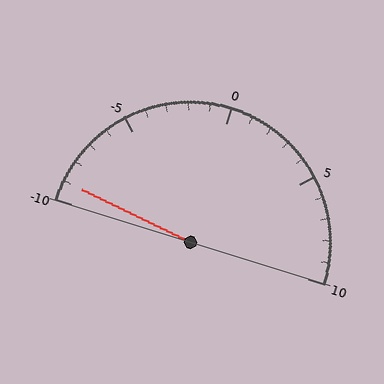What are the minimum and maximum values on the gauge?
The gauge ranges from -10 to 10.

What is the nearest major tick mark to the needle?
The nearest major tick mark is -10.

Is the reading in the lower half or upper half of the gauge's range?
The reading is in the lower half of the range (-10 to 10).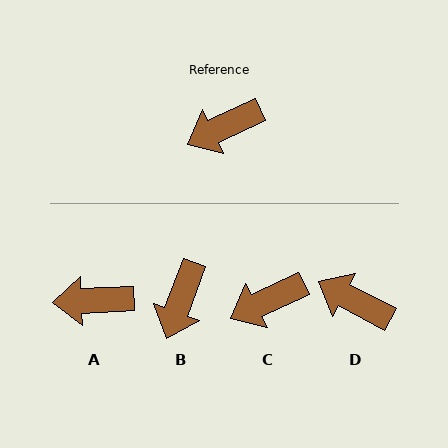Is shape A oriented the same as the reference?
No, it is off by about 23 degrees.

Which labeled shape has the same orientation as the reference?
C.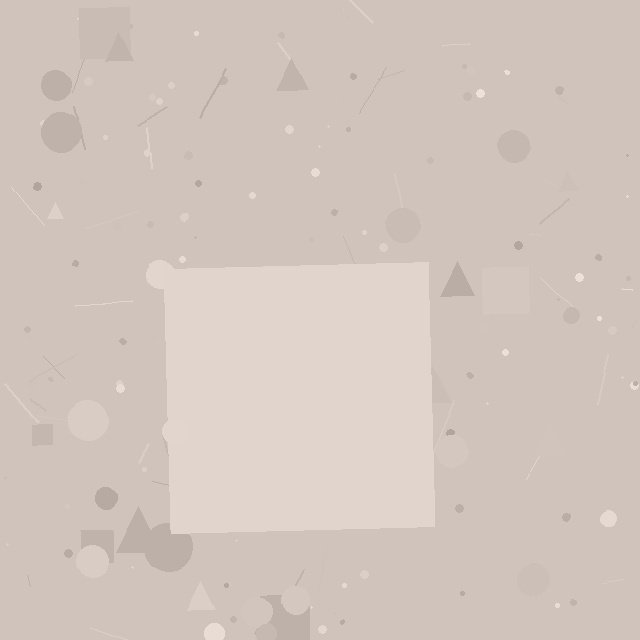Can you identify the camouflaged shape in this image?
The camouflaged shape is a square.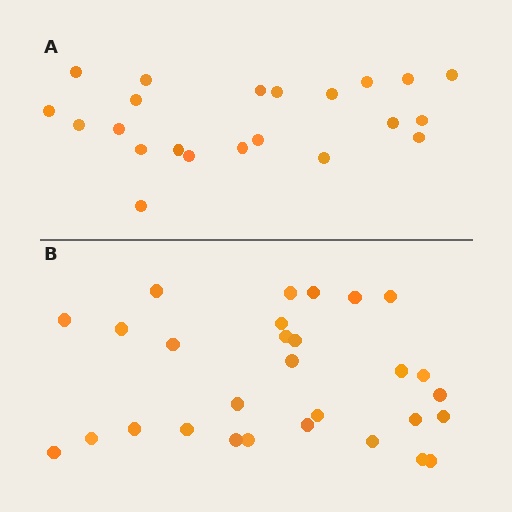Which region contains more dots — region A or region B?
Region B (the bottom region) has more dots.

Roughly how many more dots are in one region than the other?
Region B has roughly 8 or so more dots than region A.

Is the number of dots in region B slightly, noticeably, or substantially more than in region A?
Region B has noticeably more, but not dramatically so. The ratio is roughly 1.3 to 1.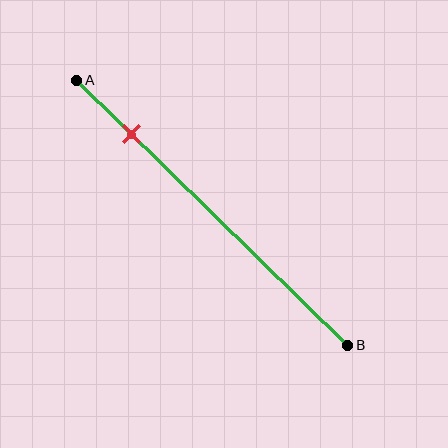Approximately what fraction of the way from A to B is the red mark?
The red mark is approximately 20% of the way from A to B.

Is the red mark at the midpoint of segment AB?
No, the mark is at about 20% from A, not at the 50% midpoint.